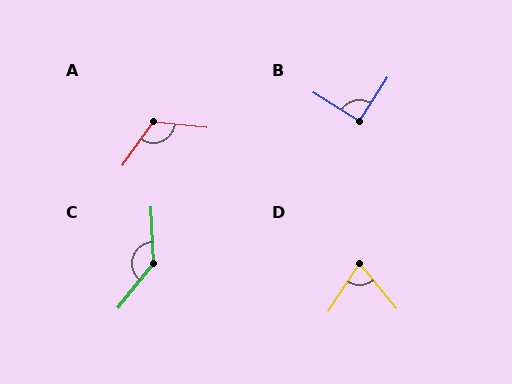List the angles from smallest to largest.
D (73°), B (91°), A (120°), C (139°).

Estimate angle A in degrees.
Approximately 120 degrees.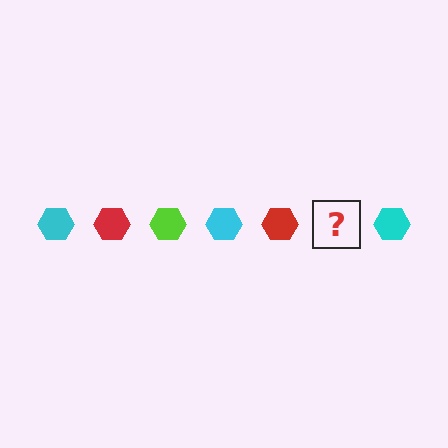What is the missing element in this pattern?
The missing element is a lime hexagon.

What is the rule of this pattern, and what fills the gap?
The rule is that the pattern cycles through cyan, red, lime hexagons. The gap should be filled with a lime hexagon.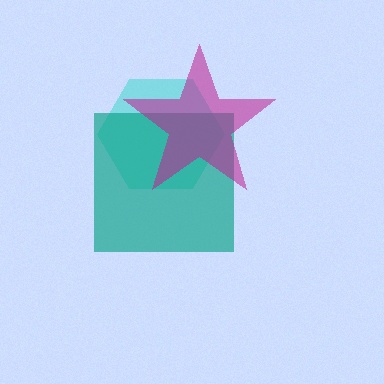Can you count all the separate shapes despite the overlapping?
Yes, there are 3 separate shapes.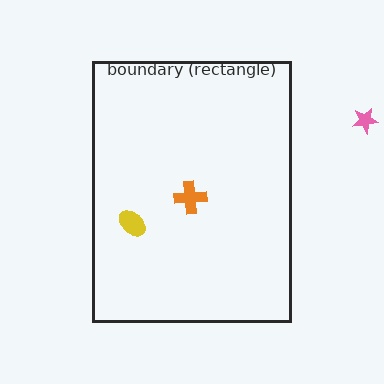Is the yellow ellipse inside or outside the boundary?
Inside.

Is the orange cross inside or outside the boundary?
Inside.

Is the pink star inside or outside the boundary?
Outside.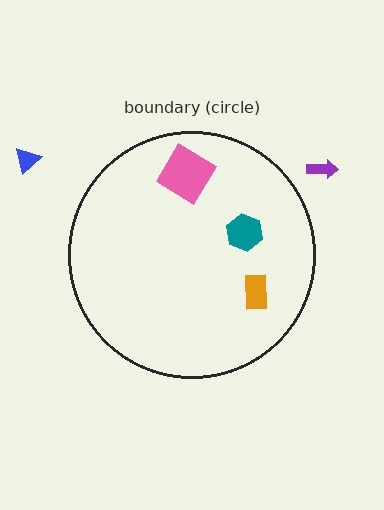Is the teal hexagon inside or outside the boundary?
Inside.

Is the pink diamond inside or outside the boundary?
Inside.